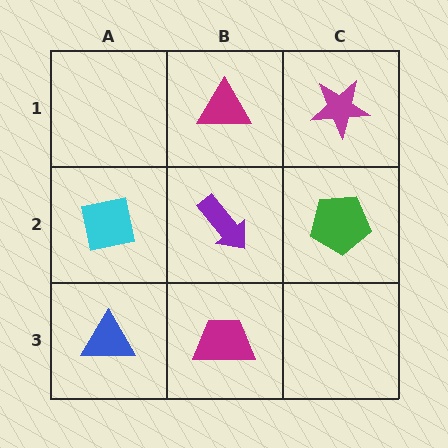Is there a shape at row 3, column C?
No, that cell is empty.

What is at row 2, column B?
A purple arrow.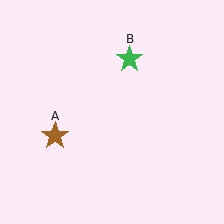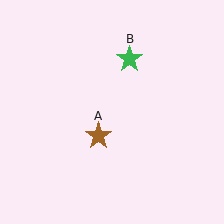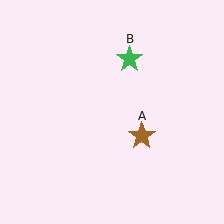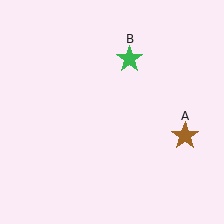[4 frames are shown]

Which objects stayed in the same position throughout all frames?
Green star (object B) remained stationary.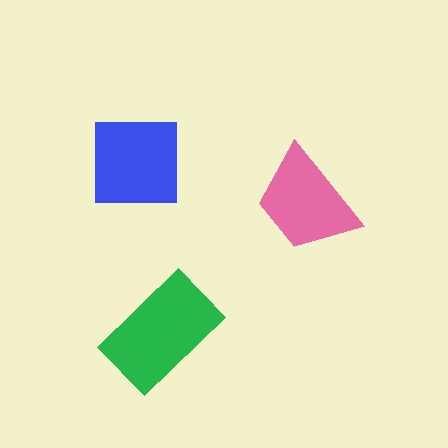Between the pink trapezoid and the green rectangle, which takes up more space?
The green rectangle.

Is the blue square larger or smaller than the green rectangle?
Smaller.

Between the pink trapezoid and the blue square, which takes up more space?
The blue square.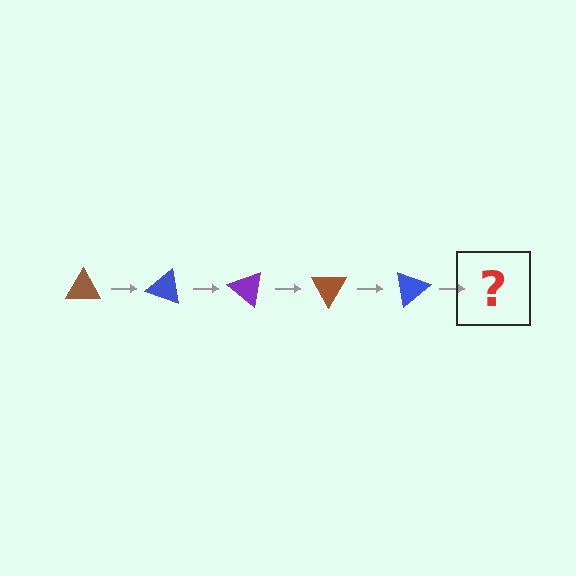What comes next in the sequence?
The next element should be a purple triangle, rotated 100 degrees from the start.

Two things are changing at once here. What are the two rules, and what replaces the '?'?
The two rules are that it rotates 20 degrees each step and the color cycles through brown, blue, and purple. The '?' should be a purple triangle, rotated 100 degrees from the start.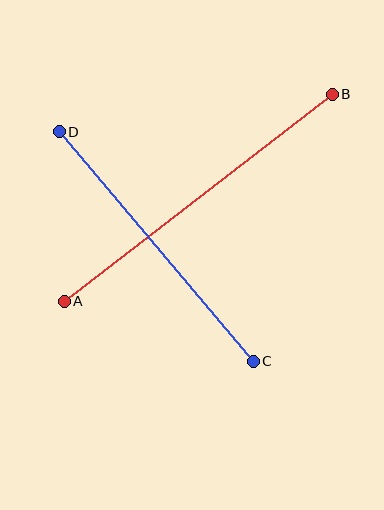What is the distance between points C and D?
The distance is approximately 300 pixels.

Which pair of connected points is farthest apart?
Points A and B are farthest apart.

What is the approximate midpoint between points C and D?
The midpoint is at approximately (156, 246) pixels.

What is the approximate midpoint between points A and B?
The midpoint is at approximately (198, 198) pixels.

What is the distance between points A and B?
The distance is approximately 338 pixels.